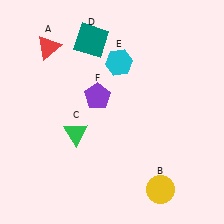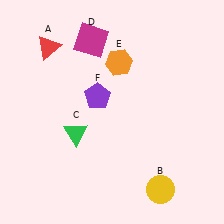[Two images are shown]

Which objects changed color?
D changed from teal to magenta. E changed from cyan to orange.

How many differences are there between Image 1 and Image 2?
There are 2 differences between the two images.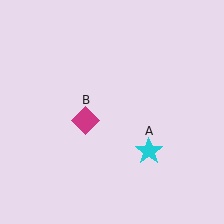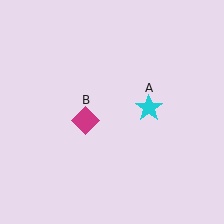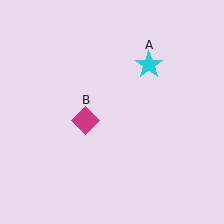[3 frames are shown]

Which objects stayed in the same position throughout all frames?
Magenta diamond (object B) remained stationary.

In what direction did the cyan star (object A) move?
The cyan star (object A) moved up.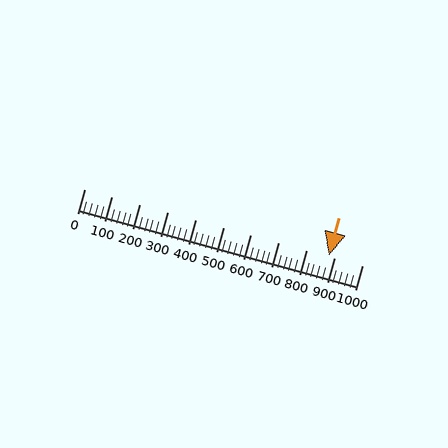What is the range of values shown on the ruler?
The ruler shows values from 0 to 1000.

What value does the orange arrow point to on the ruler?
The orange arrow points to approximately 880.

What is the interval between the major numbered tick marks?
The major tick marks are spaced 100 units apart.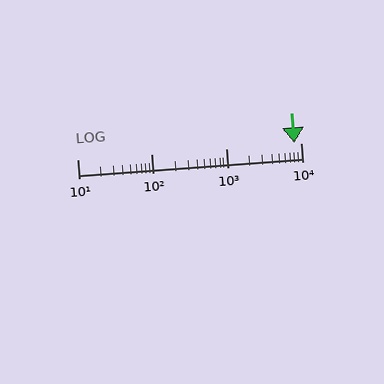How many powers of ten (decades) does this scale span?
The scale spans 3 decades, from 10 to 10000.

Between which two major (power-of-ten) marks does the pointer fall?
The pointer is between 1000 and 10000.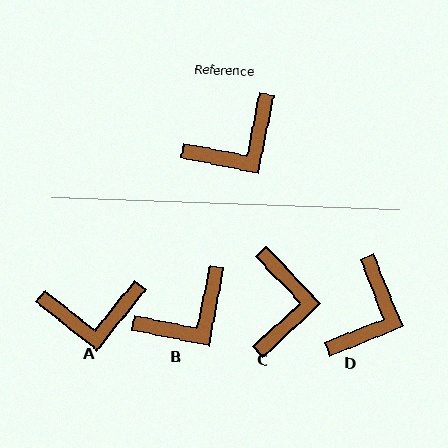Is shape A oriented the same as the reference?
No, it is off by about 27 degrees.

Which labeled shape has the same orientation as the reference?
B.